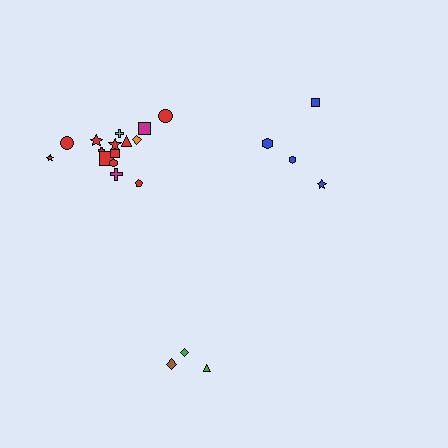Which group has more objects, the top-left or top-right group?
The top-left group.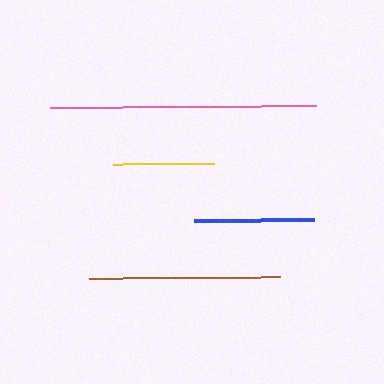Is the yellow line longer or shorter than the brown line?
The brown line is longer than the yellow line.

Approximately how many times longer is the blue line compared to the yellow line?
The blue line is approximately 1.2 times the length of the yellow line.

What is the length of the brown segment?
The brown segment is approximately 191 pixels long.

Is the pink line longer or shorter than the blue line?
The pink line is longer than the blue line.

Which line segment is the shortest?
The yellow line is the shortest at approximately 101 pixels.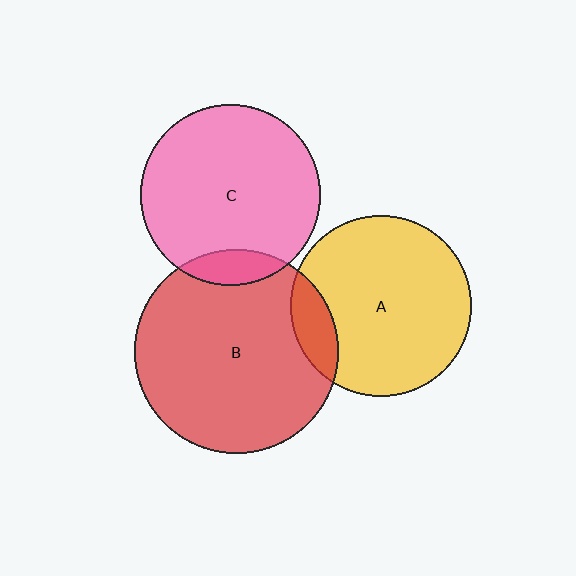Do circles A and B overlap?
Yes.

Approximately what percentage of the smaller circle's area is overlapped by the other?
Approximately 15%.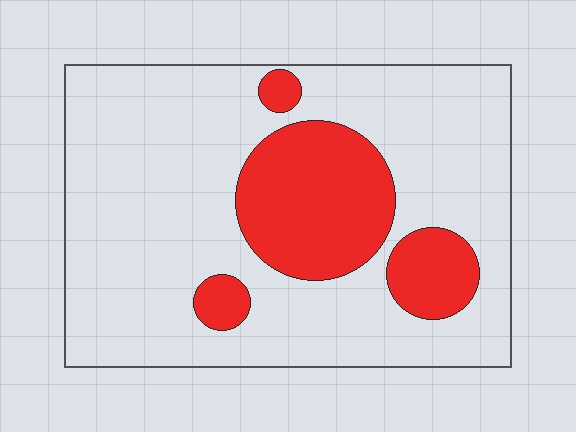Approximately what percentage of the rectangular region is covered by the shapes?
Approximately 25%.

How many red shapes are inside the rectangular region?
4.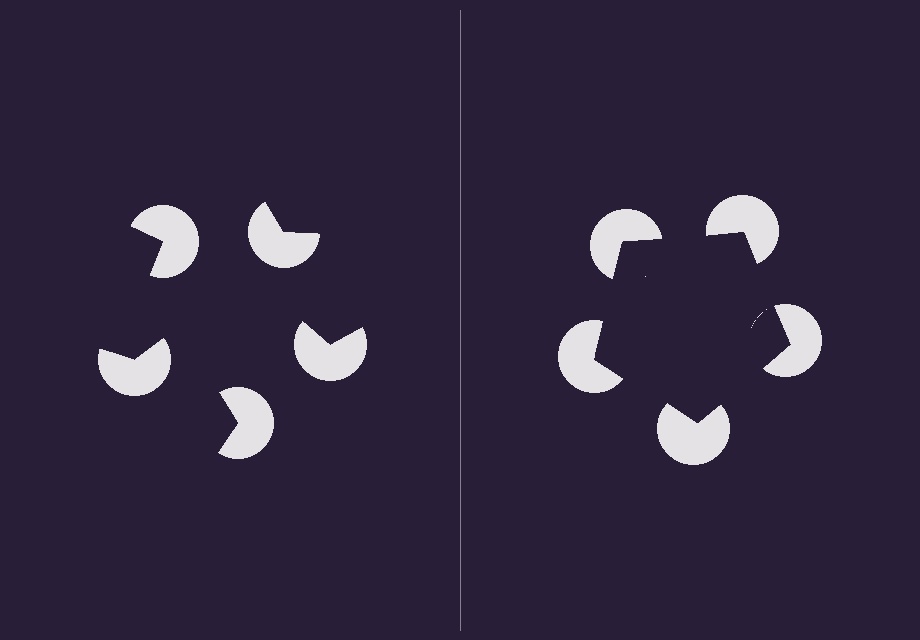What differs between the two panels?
The pac-man discs are positioned identically on both sides; only the wedge orientations differ. On the right they align to a pentagon; on the left they are misaligned.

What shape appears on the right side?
An illusory pentagon.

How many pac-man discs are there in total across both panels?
10 — 5 on each side.